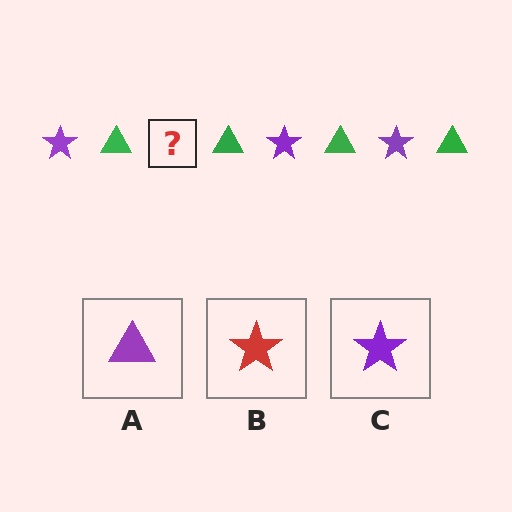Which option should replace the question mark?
Option C.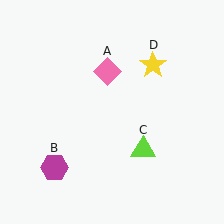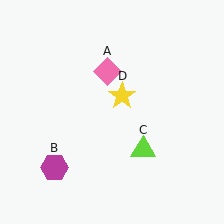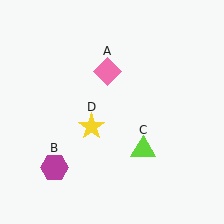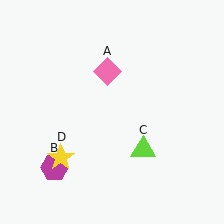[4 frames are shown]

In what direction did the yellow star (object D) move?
The yellow star (object D) moved down and to the left.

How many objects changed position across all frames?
1 object changed position: yellow star (object D).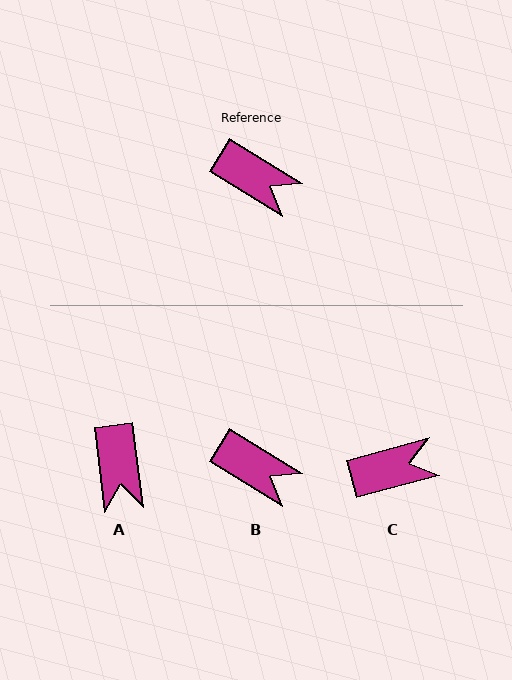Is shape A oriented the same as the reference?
No, it is off by about 51 degrees.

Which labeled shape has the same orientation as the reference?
B.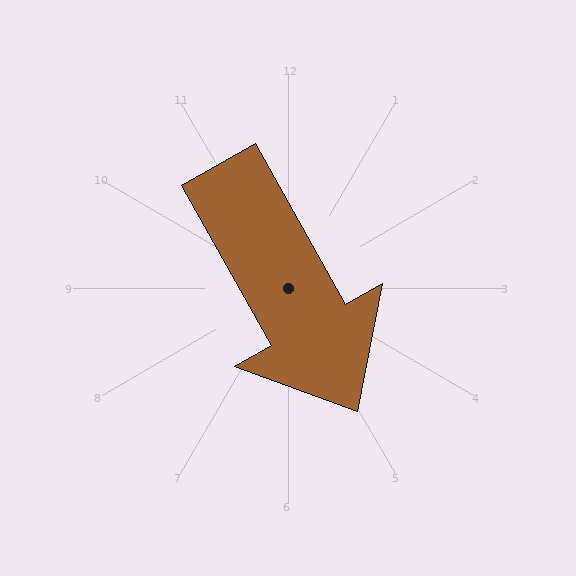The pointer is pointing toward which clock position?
Roughly 5 o'clock.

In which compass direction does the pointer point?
Southeast.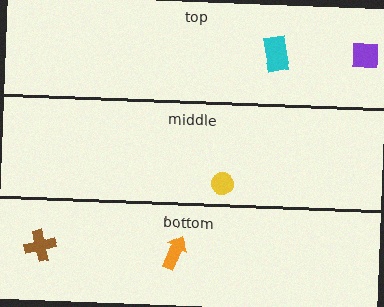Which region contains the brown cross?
The bottom region.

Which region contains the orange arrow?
The bottom region.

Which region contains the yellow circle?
The middle region.